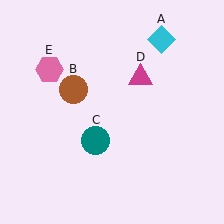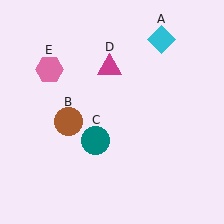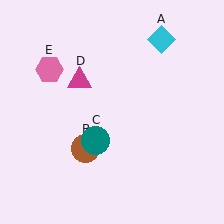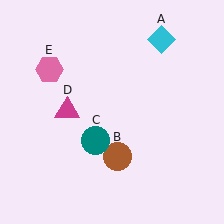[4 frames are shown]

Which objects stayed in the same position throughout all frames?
Cyan diamond (object A) and teal circle (object C) and pink hexagon (object E) remained stationary.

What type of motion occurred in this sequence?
The brown circle (object B), magenta triangle (object D) rotated counterclockwise around the center of the scene.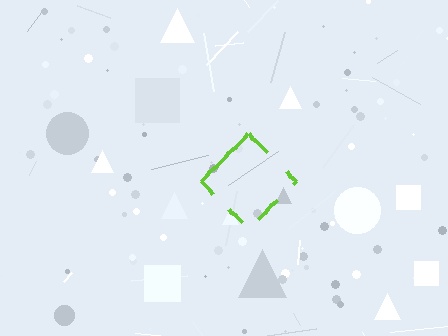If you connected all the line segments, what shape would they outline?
They would outline a diamond.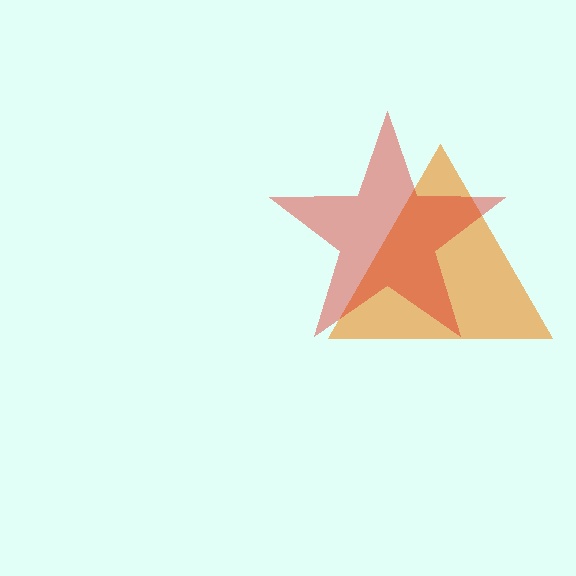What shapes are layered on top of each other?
The layered shapes are: an orange triangle, a red star.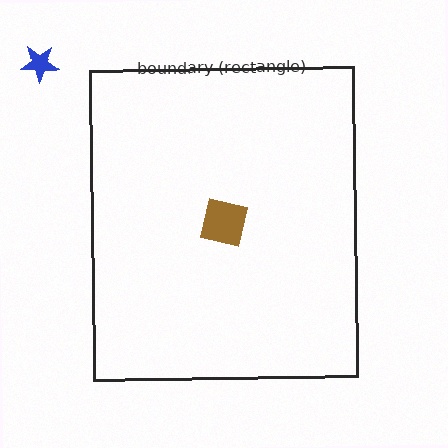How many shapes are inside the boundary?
1 inside, 1 outside.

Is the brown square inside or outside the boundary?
Inside.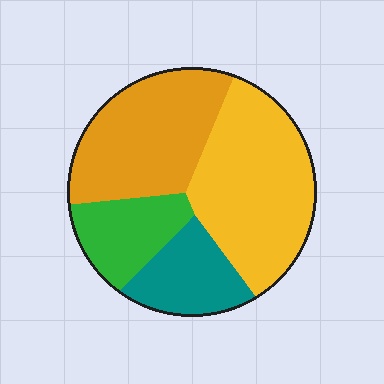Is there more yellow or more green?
Yellow.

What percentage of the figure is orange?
Orange covers about 30% of the figure.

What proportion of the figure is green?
Green covers about 15% of the figure.